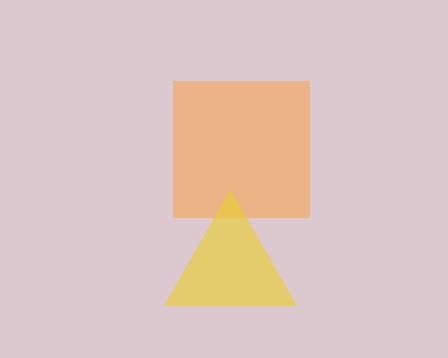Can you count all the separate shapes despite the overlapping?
Yes, there are 2 separate shapes.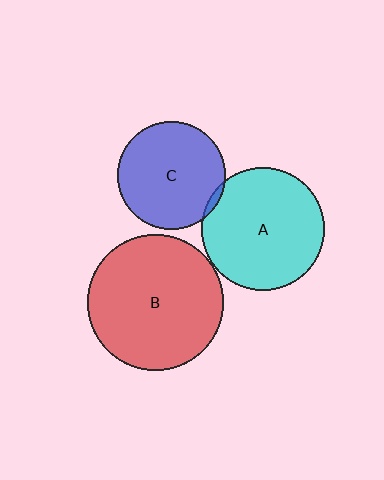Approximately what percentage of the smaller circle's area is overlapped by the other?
Approximately 5%.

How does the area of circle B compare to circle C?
Approximately 1.6 times.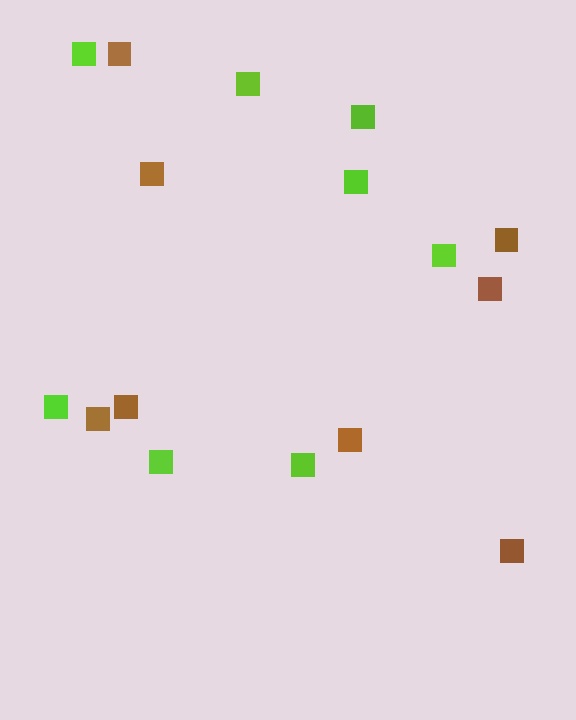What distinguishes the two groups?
There are 2 groups: one group of lime squares (8) and one group of brown squares (8).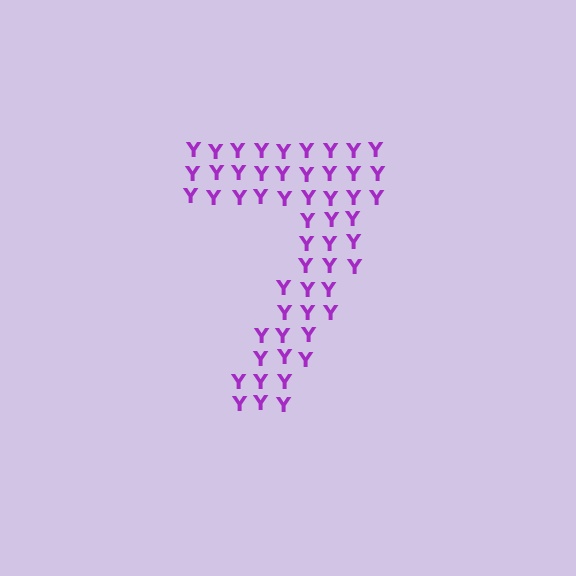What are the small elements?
The small elements are letter Y's.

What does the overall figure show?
The overall figure shows the digit 7.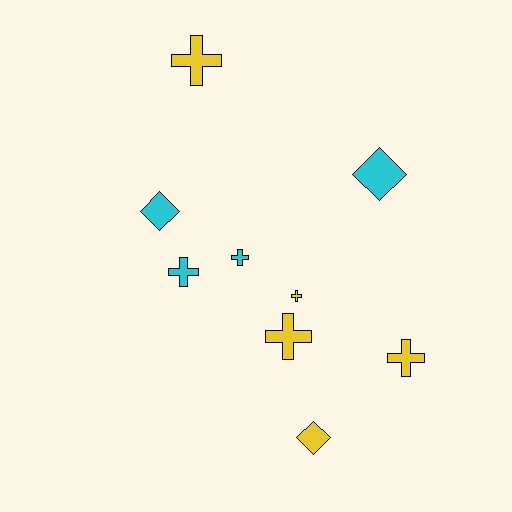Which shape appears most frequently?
Cross, with 6 objects.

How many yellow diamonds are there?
There is 1 yellow diamond.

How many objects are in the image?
There are 9 objects.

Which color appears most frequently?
Yellow, with 5 objects.